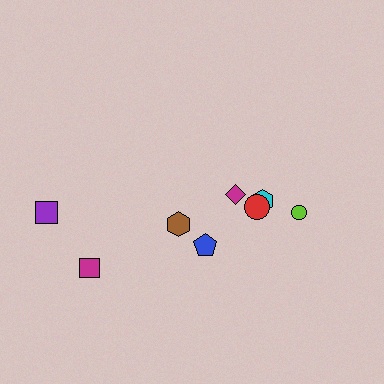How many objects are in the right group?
There are 5 objects.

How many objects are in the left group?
There are 3 objects.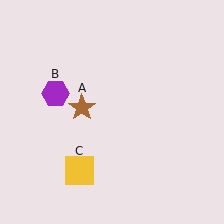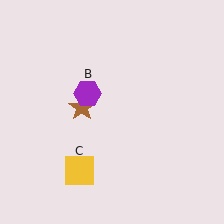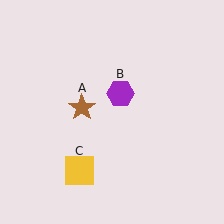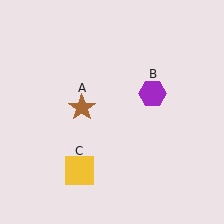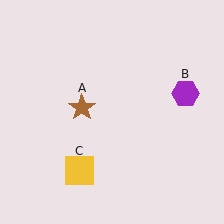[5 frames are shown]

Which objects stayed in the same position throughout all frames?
Brown star (object A) and yellow square (object C) remained stationary.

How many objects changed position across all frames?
1 object changed position: purple hexagon (object B).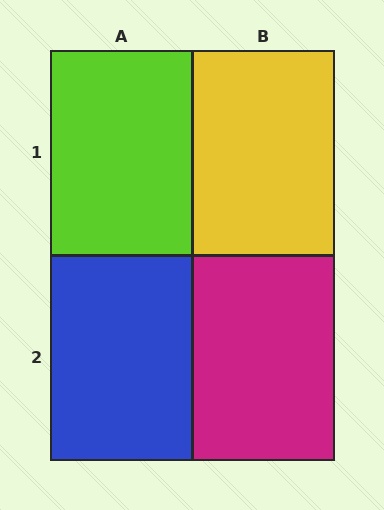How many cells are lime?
1 cell is lime.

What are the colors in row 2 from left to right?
Blue, magenta.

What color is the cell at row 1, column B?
Yellow.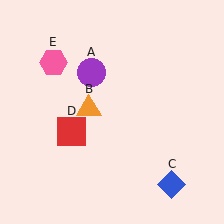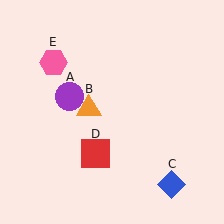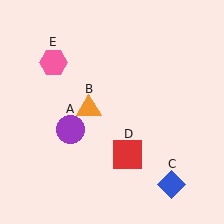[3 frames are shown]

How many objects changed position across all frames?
2 objects changed position: purple circle (object A), red square (object D).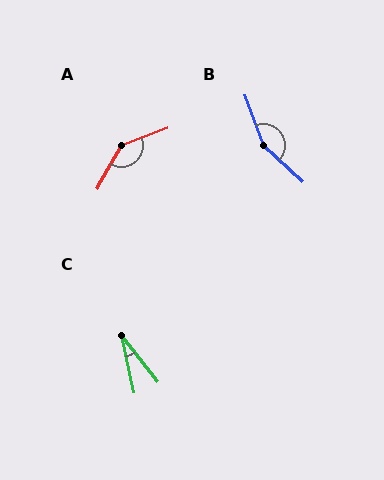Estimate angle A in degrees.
Approximately 139 degrees.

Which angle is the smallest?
C, at approximately 26 degrees.